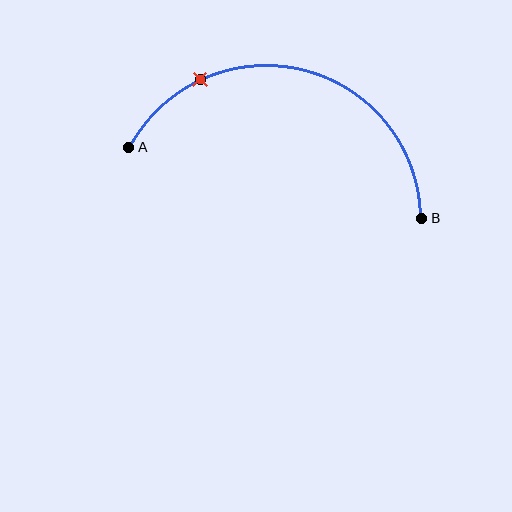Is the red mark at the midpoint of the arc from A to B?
No. The red mark lies on the arc but is closer to endpoint A. The arc midpoint would be at the point on the curve equidistant along the arc from both A and B.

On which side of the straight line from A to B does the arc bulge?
The arc bulges above the straight line connecting A and B.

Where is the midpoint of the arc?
The arc midpoint is the point on the curve farthest from the straight line joining A and B. It sits above that line.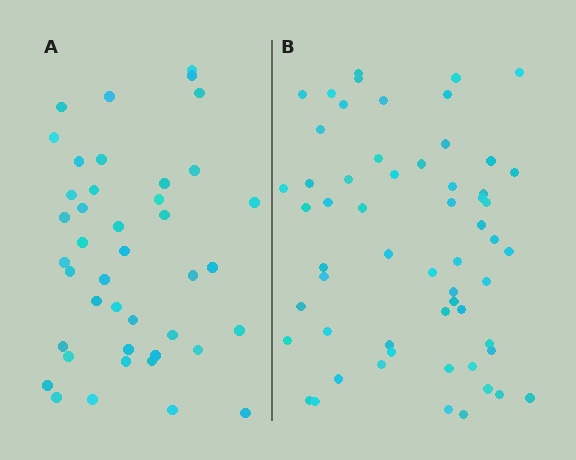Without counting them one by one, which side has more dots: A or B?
Region B (the right region) has more dots.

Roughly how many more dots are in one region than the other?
Region B has approximately 15 more dots than region A.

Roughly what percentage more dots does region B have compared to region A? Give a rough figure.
About 40% more.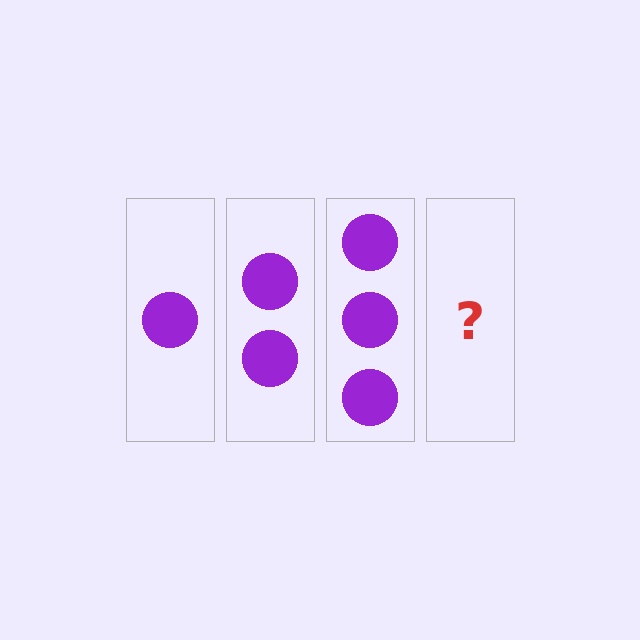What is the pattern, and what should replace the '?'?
The pattern is that each step adds one more circle. The '?' should be 4 circles.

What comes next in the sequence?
The next element should be 4 circles.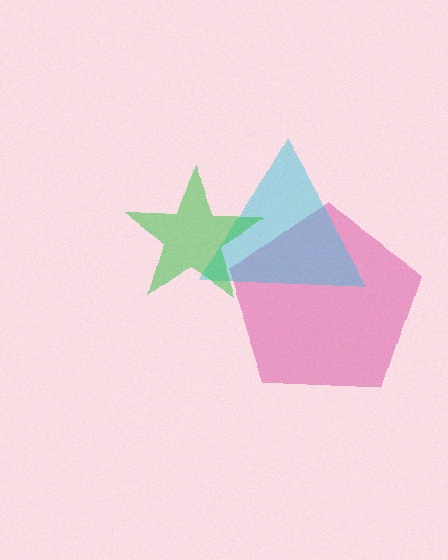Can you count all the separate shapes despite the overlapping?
Yes, there are 3 separate shapes.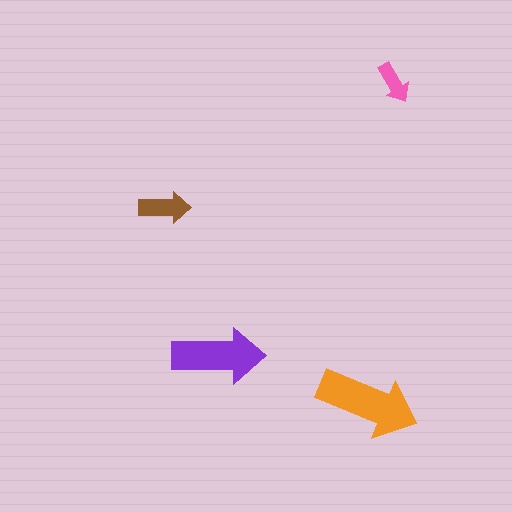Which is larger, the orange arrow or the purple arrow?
The orange one.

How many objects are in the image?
There are 4 objects in the image.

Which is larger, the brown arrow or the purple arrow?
The purple one.